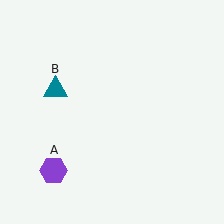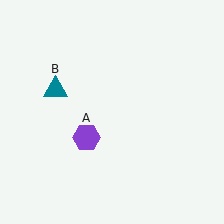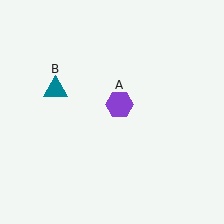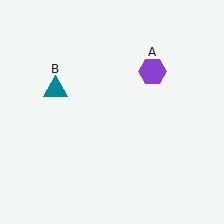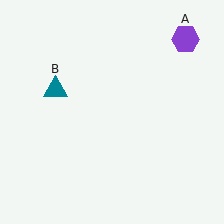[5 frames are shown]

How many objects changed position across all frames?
1 object changed position: purple hexagon (object A).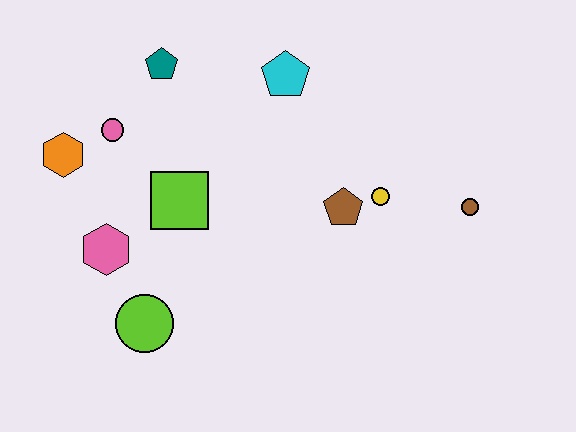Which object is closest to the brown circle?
The yellow circle is closest to the brown circle.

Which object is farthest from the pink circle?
The brown circle is farthest from the pink circle.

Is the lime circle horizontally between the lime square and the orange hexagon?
Yes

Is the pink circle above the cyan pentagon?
No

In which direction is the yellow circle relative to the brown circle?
The yellow circle is to the left of the brown circle.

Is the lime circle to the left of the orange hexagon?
No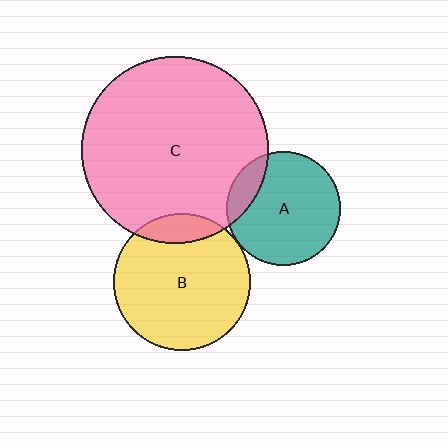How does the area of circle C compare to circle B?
Approximately 1.9 times.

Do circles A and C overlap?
Yes.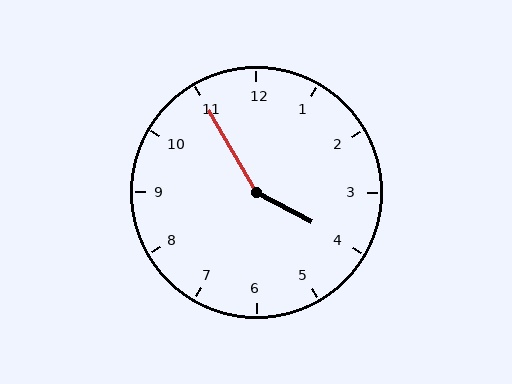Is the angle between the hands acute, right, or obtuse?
It is obtuse.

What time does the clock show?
3:55.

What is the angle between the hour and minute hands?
Approximately 148 degrees.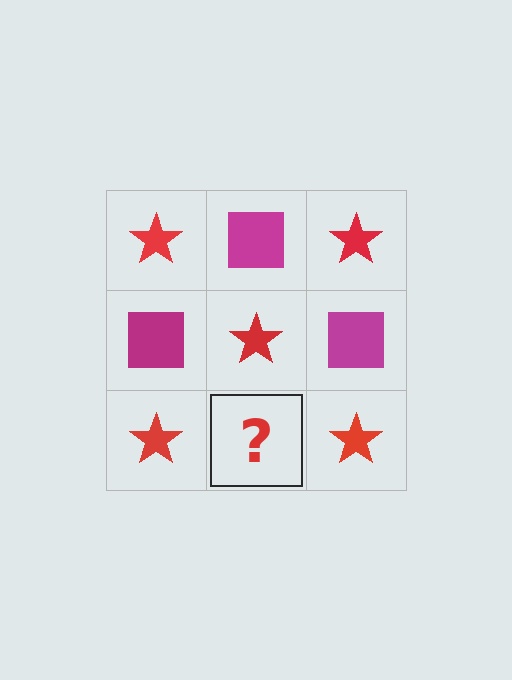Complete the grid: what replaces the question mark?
The question mark should be replaced with a magenta square.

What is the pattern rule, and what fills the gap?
The rule is that it alternates red star and magenta square in a checkerboard pattern. The gap should be filled with a magenta square.